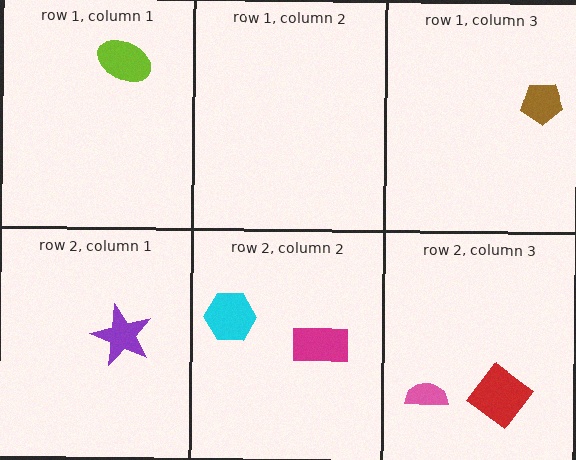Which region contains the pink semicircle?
The row 2, column 3 region.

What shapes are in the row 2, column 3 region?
The red diamond, the pink semicircle.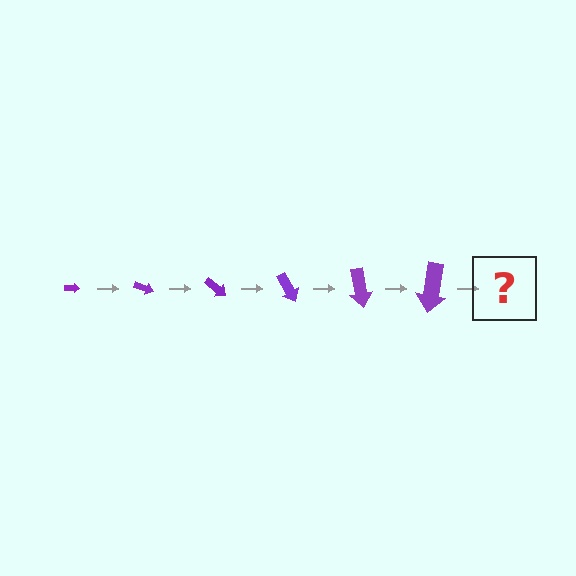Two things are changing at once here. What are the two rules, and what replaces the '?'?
The two rules are that the arrow grows larger each step and it rotates 20 degrees each step. The '?' should be an arrow, larger than the previous one and rotated 120 degrees from the start.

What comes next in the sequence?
The next element should be an arrow, larger than the previous one and rotated 120 degrees from the start.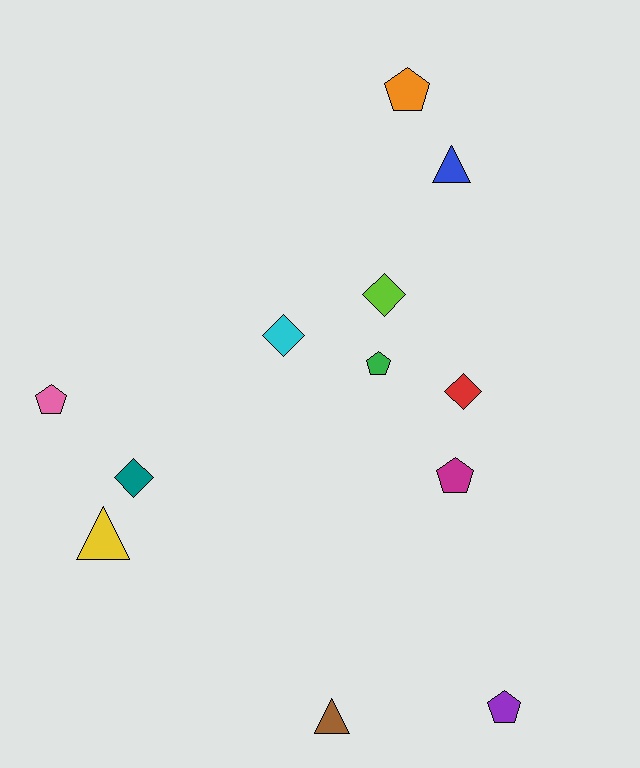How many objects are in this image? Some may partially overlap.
There are 12 objects.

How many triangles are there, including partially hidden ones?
There are 3 triangles.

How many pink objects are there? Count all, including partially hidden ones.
There is 1 pink object.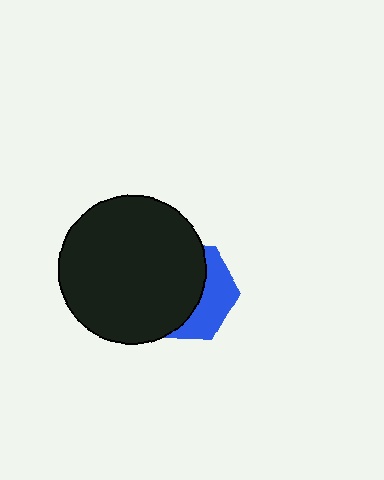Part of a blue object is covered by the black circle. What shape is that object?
It is a hexagon.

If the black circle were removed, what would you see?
You would see the complete blue hexagon.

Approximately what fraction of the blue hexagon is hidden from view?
Roughly 62% of the blue hexagon is hidden behind the black circle.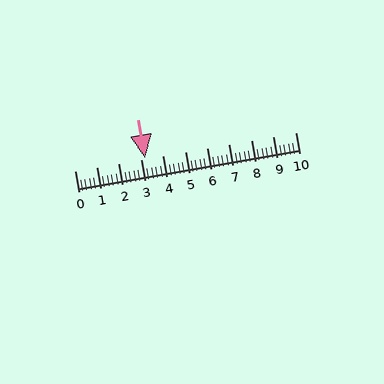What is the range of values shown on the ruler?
The ruler shows values from 0 to 10.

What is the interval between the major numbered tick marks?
The major tick marks are spaced 1 units apart.